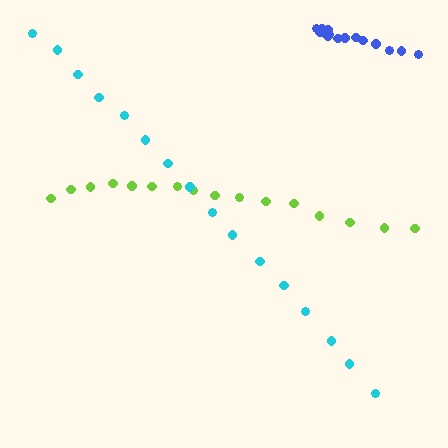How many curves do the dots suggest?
There are 3 distinct paths.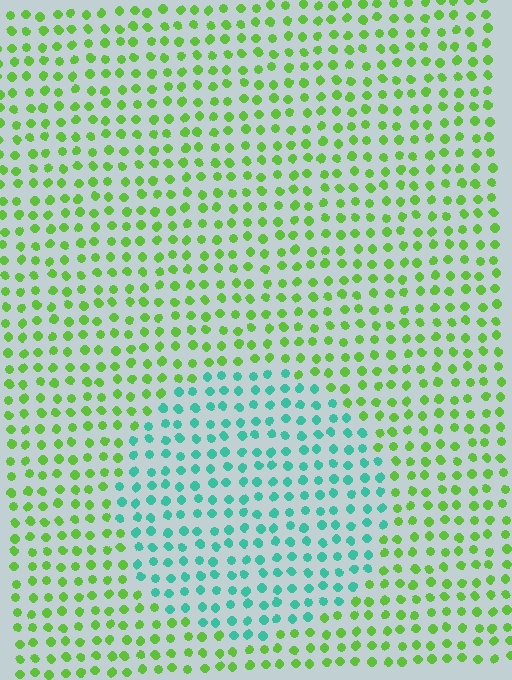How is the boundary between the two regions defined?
The boundary is defined purely by a slight shift in hue (about 63 degrees). Spacing, size, and orientation are identical on both sides.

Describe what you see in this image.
The image is filled with small lime elements in a uniform arrangement. A circle-shaped region is visible where the elements are tinted to a slightly different hue, forming a subtle color boundary.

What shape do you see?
I see a circle.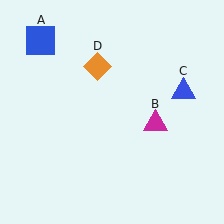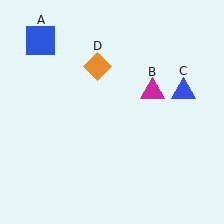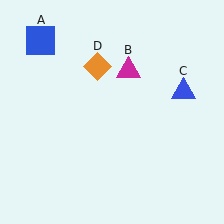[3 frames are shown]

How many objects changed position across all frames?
1 object changed position: magenta triangle (object B).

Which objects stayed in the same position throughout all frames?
Blue square (object A) and blue triangle (object C) and orange diamond (object D) remained stationary.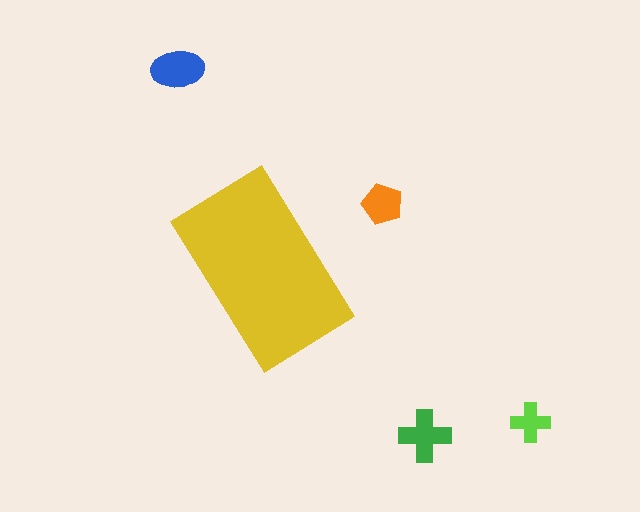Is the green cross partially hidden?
No, the green cross is fully visible.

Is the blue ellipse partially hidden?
No, the blue ellipse is fully visible.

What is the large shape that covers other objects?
A yellow rectangle.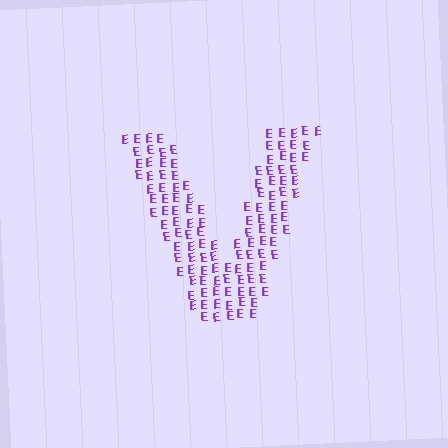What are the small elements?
The small elements are letter E's.